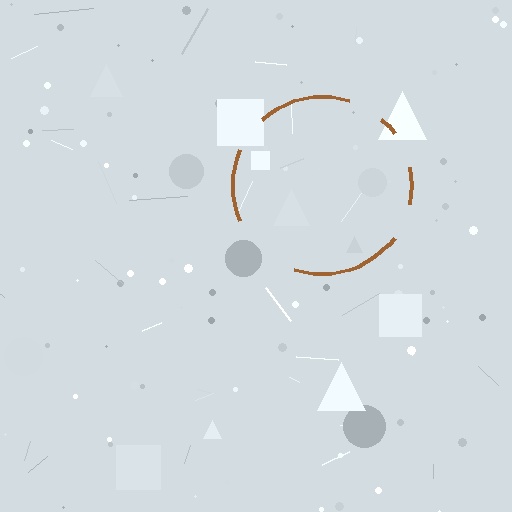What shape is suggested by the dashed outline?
The dashed outline suggests a circle.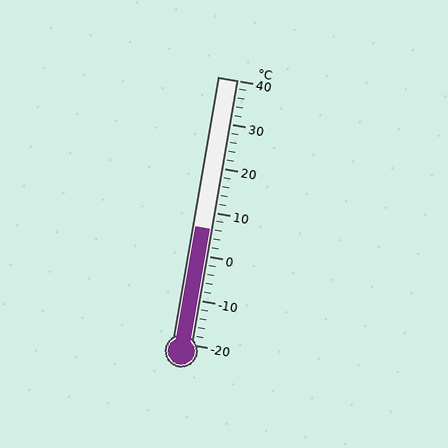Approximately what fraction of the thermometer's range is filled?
The thermometer is filled to approximately 45% of its range.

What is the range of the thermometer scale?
The thermometer scale ranges from -20°C to 40°C.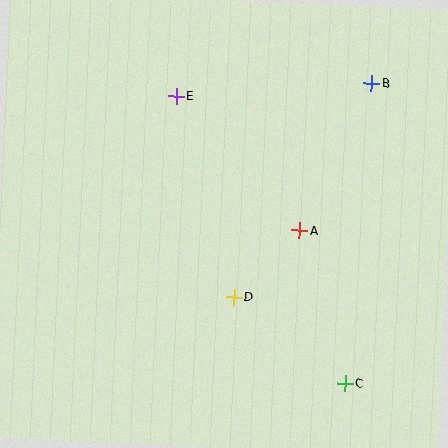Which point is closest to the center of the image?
Point D at (234, 297) is closest to the center.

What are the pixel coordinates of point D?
Point D is at (234, 297).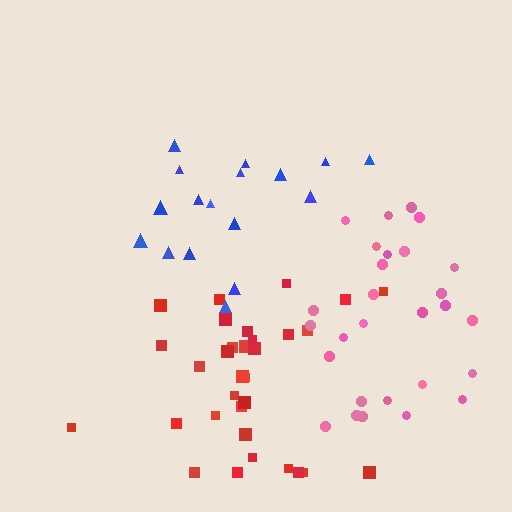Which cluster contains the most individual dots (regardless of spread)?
Red (32).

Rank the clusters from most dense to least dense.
pink, red, blue.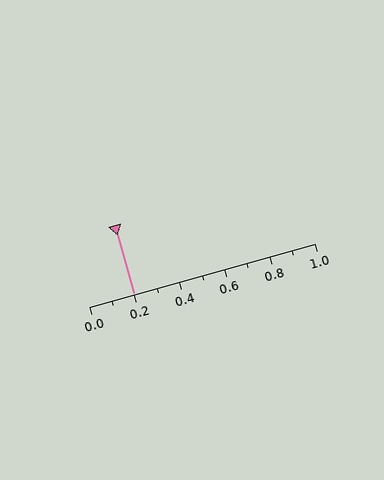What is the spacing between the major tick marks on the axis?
The major ticks are spaced 0.2 apart.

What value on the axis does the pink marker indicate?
The marker indicates approximately 0.2.